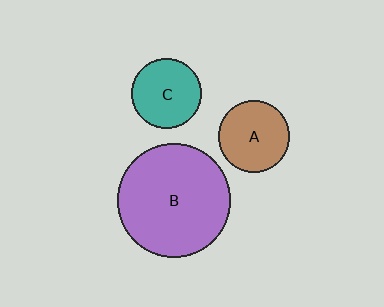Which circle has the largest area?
Circle B (purple).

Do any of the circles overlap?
No, none of the circles overlap.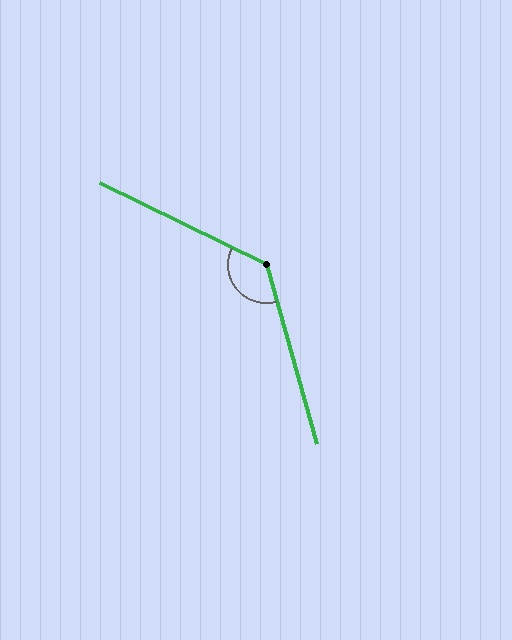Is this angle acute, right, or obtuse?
It is obtuse.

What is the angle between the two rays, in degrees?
Approximately 132 degrees.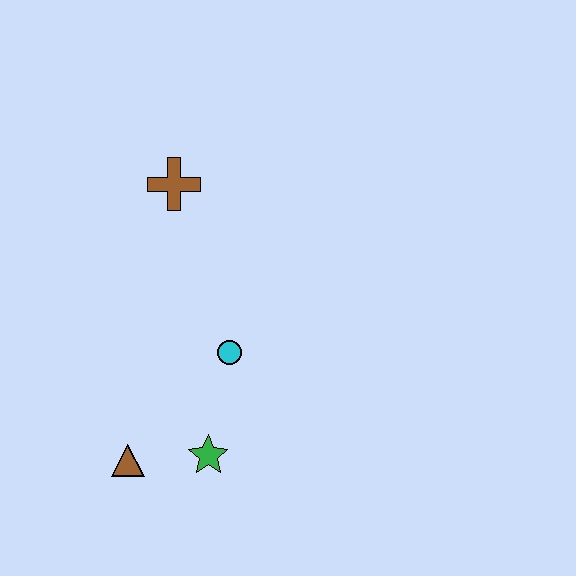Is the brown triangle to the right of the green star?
No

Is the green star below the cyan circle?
Yes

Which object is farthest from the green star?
The brown cross is farthest from the green star.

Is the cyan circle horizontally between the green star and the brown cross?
No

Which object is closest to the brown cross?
The cyan circle is closest to the brown cross.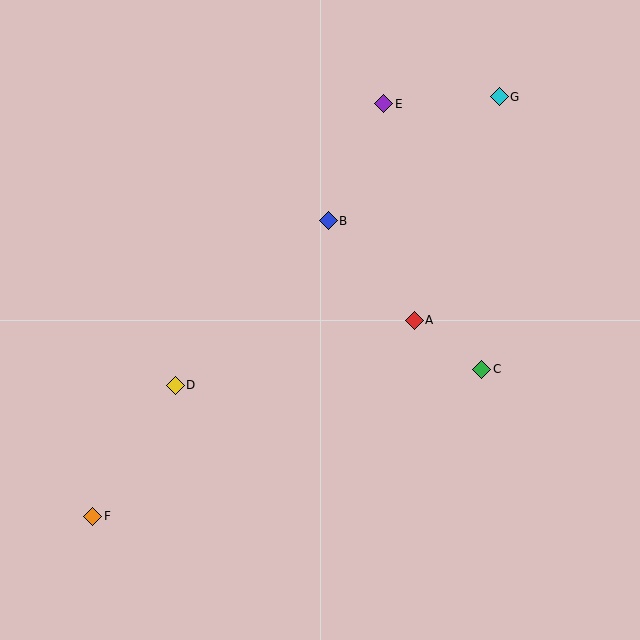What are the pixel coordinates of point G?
Point G is at (499, 97).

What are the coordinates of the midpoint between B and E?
The midpoint between B and E is at (356, 162).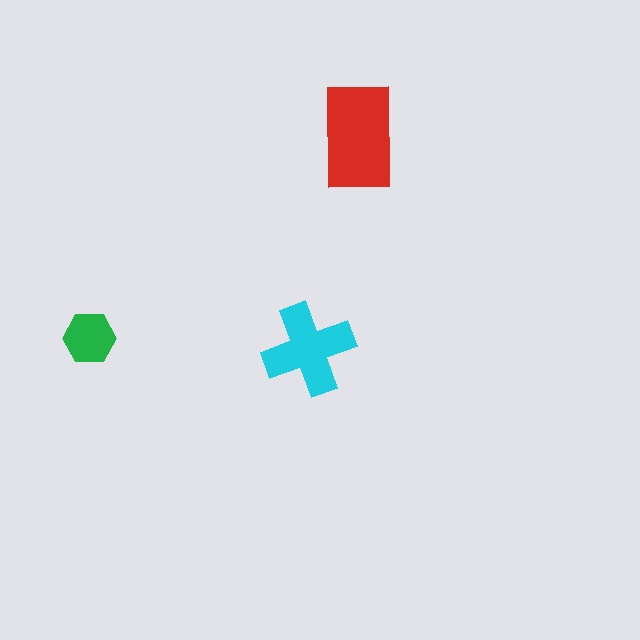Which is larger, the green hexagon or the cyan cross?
The cyan cross.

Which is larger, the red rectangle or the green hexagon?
The red rectangle.